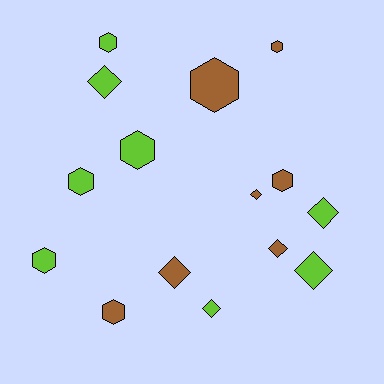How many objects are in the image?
There are 15 objects.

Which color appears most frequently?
Lime, with 8 objects.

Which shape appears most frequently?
Hexagon, with 8 objects.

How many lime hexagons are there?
There are 4 lime hexagons.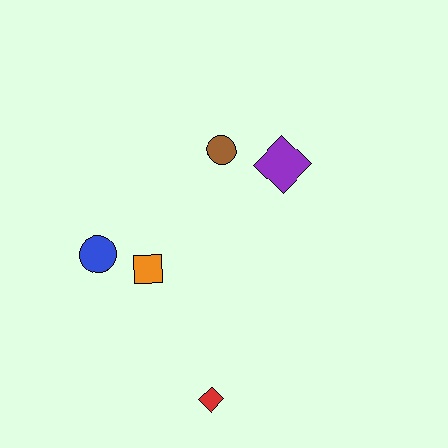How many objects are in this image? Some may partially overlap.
There are 5 objects.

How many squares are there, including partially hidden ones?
There is 1 square.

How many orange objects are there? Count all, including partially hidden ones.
There is 1 orange object.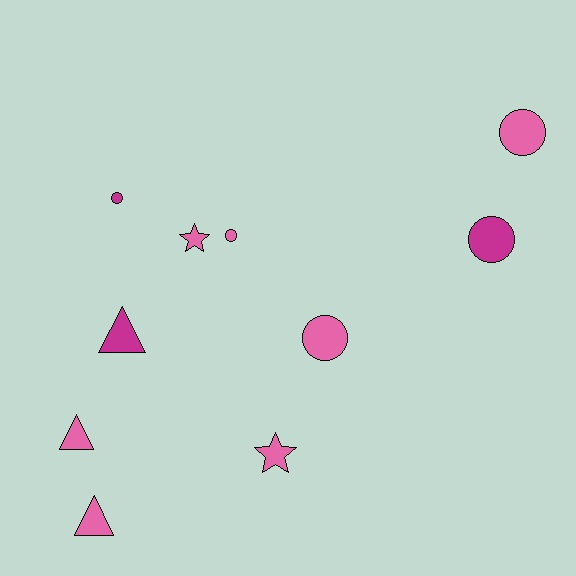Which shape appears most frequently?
Circle, with 5 objects.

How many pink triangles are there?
There are 2 pink triangles.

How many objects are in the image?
There are 10 objects.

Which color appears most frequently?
Pink, with 7 objects.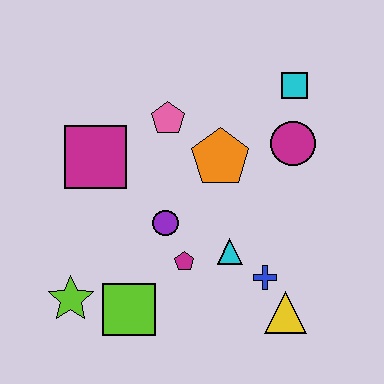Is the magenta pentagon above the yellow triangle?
Yes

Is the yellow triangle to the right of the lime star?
Yes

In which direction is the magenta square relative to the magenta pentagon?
The magenta square is above the magenta pentagon.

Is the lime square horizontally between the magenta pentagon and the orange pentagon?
No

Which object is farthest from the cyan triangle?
The cyan square is farthest from the cyan triangle.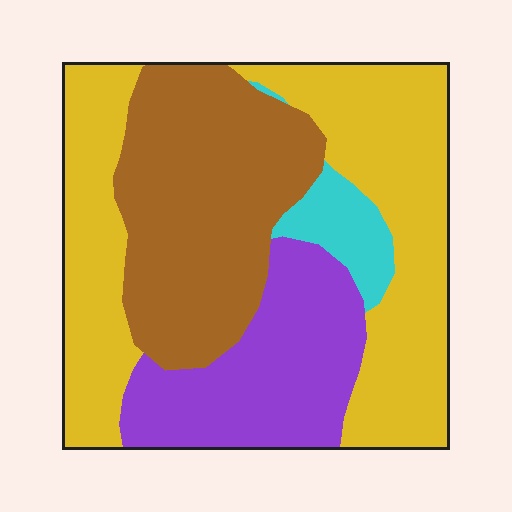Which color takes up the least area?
Cyan, at roughly 5%.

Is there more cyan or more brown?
Brown.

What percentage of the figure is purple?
Purple takes up about one fifth (1/5) of the figure.